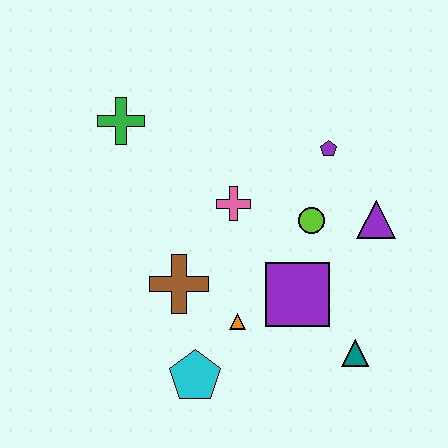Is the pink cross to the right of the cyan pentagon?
Yes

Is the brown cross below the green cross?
Yes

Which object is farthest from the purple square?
The green cross is farthest from the purple square.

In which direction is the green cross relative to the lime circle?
The green cross is to the left of the lime circle.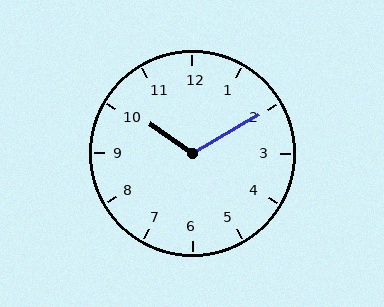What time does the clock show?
10:10.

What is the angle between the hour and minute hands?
Approximately 115 degrees.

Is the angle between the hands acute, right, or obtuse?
It is obtuse.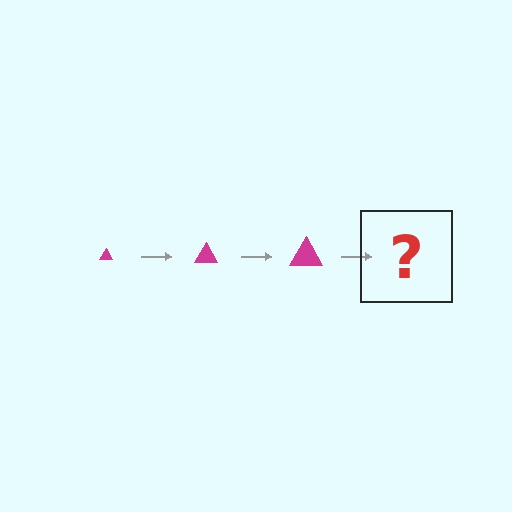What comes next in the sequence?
The next element should be a magenta triangle, larger than the previous one.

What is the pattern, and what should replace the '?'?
The pattern is that the triangle gets progressively larger each step. The '?' should be a magenta triangle, larger than the previous one.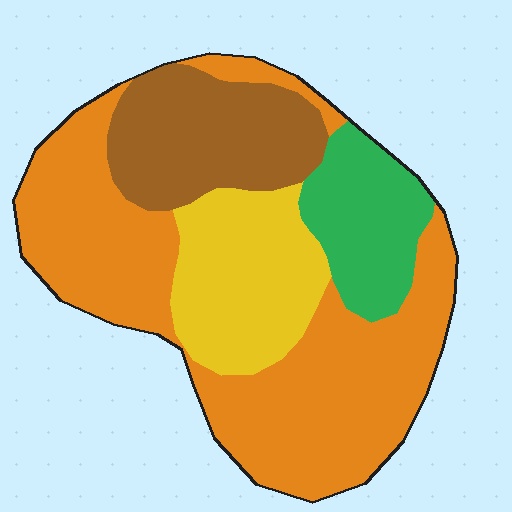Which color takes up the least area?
Green, at roughly 15%.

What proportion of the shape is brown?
Brown takes up less than a quarter of the shape.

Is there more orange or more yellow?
Orange.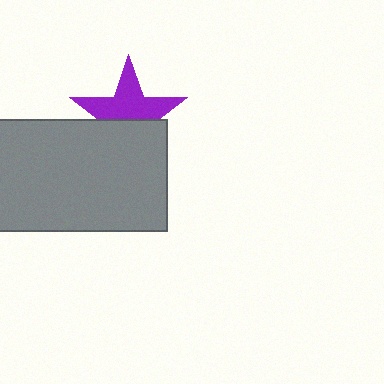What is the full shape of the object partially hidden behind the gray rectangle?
The partially hidden object is a purple star.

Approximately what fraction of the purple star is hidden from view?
Roughly 43% of the purple star is hidden behind the gray rectangle.